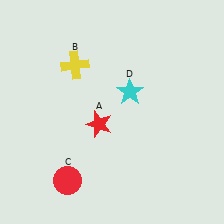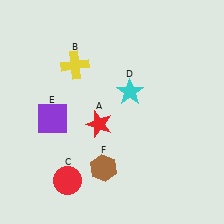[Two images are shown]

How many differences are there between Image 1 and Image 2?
There are 2 differences between the two images.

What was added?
A purple square (E), a brown hexagon (F) were added in Image 2.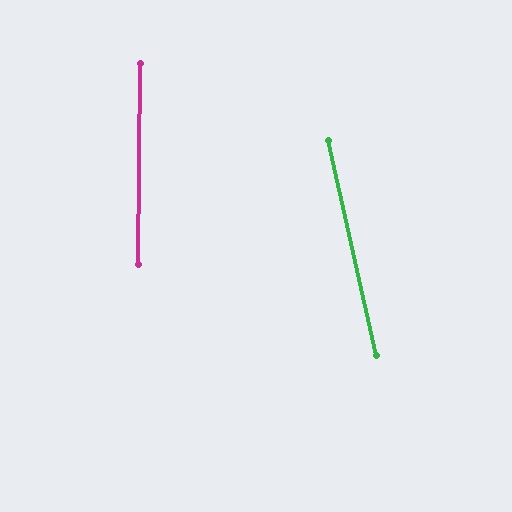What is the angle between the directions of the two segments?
Approximately 13 degrees.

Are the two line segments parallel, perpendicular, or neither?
Neither parallel nor perpendicular — they differ by about 13°.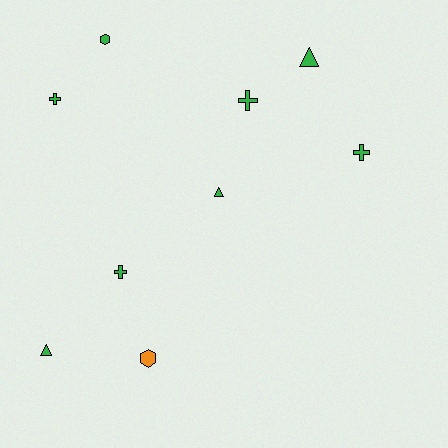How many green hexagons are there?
There is 1 green hexagon.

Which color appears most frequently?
Green, with 8 objects.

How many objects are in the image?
There are 9 objects.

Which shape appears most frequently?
Cross, with 4 objects.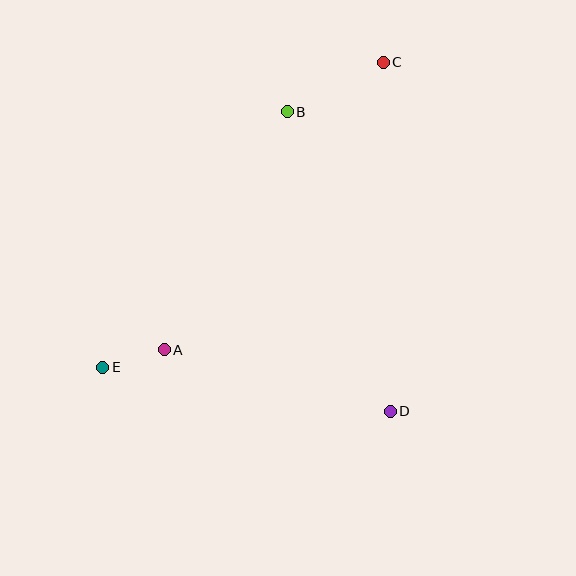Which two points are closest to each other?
Points A and E are closest to each other.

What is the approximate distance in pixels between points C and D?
The distance between C and D is approximately 349 pixels.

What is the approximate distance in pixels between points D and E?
The distance between D and E is approximately 291 pixels.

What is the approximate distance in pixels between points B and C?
The distance between B and C is approximately 108 pixels.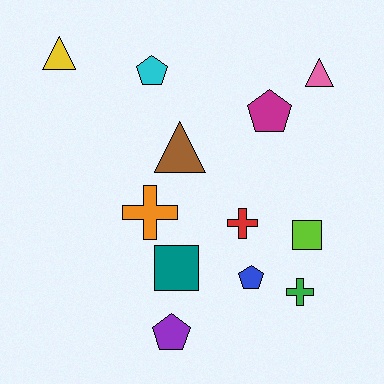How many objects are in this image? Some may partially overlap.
There are 12 objects.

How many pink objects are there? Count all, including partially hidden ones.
There is 1 pink object.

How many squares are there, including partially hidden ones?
There are 2 squares.